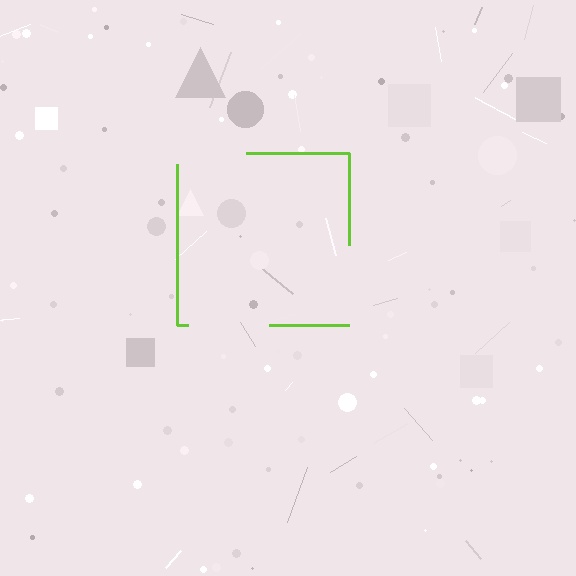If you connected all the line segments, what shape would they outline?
They would outline a square.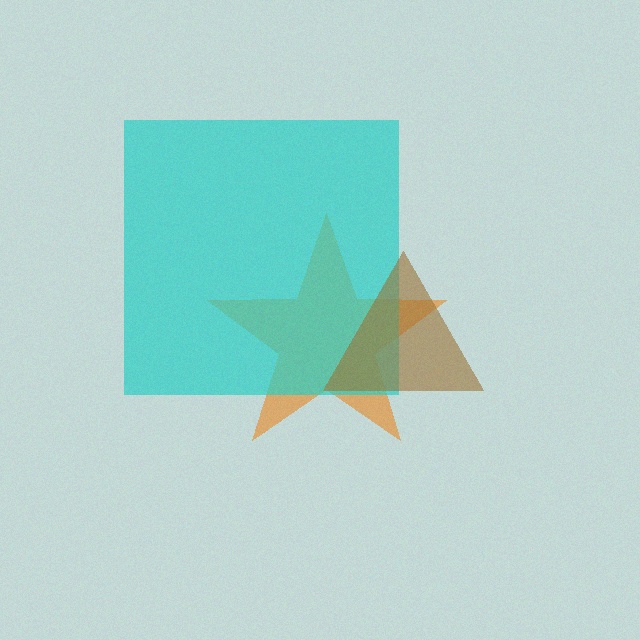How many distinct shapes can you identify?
There are 3 distinct shapes: an orange star, a cyan square, a brown triangle.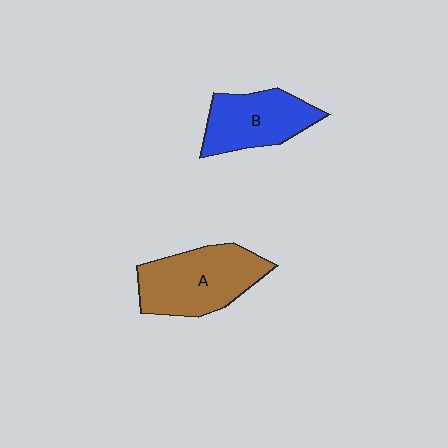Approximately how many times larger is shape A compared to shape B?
Approximately 1.3 times.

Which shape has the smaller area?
Shape B (blue).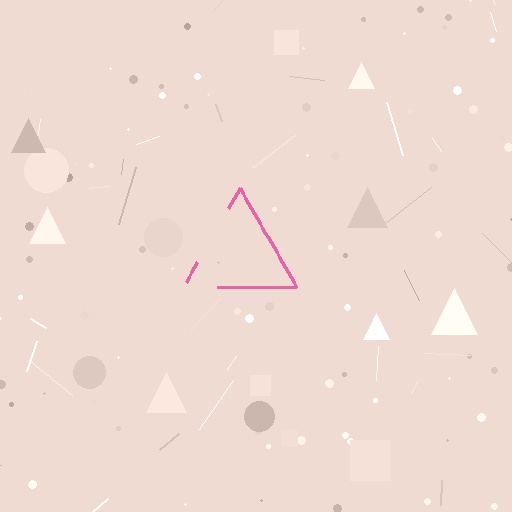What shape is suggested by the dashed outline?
The dashed outline suggests a triangle.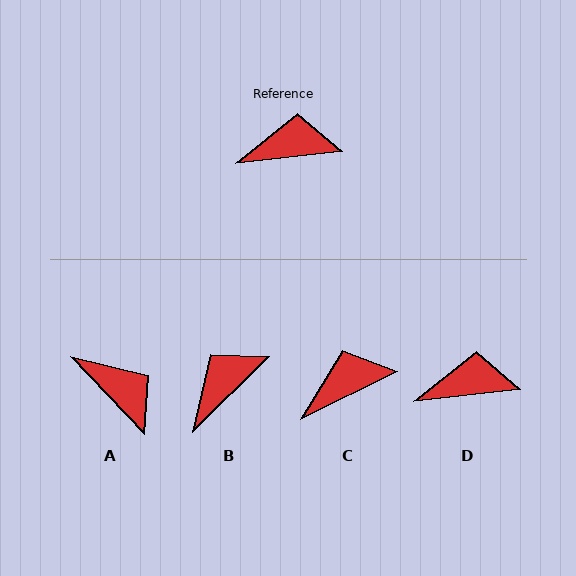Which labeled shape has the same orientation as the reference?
D.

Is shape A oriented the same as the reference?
No, it is off by about 52 degrees.